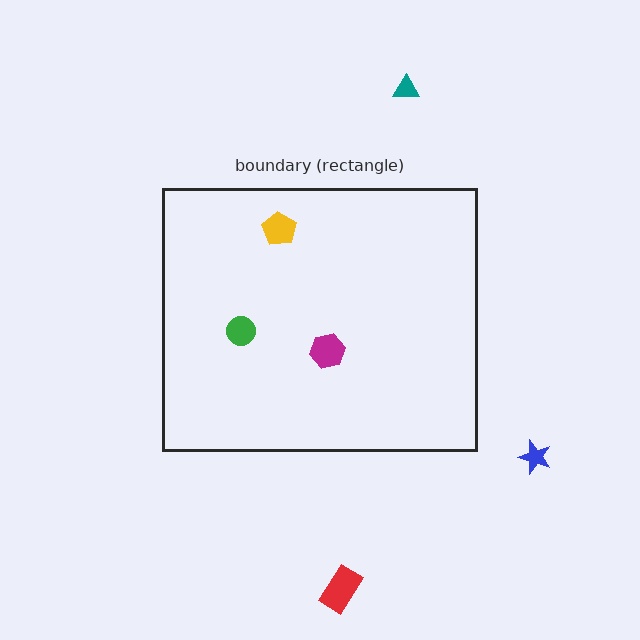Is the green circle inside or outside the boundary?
Inside.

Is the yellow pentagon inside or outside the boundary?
Inside.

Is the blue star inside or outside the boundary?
Outside.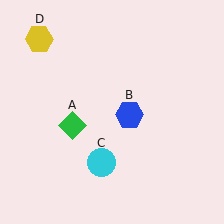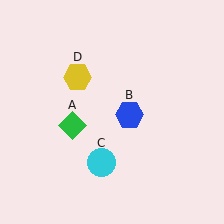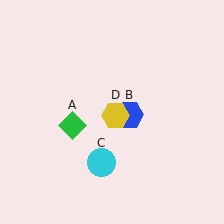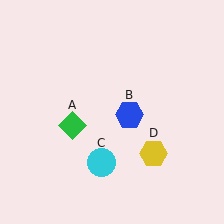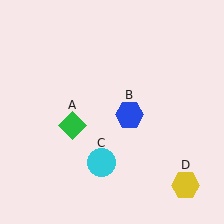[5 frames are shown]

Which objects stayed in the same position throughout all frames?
Green diamond (object A) and blue hexagon (object B) and cyan circle (object C) remained stationary.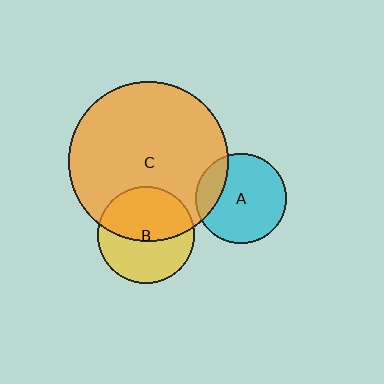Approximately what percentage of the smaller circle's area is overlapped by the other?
Approximately 50%.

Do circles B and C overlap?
Yes.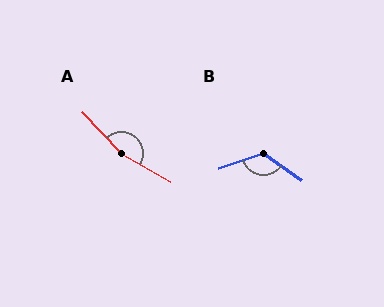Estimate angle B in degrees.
Approximately 126 degrees.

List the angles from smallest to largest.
B (126°), A (162°).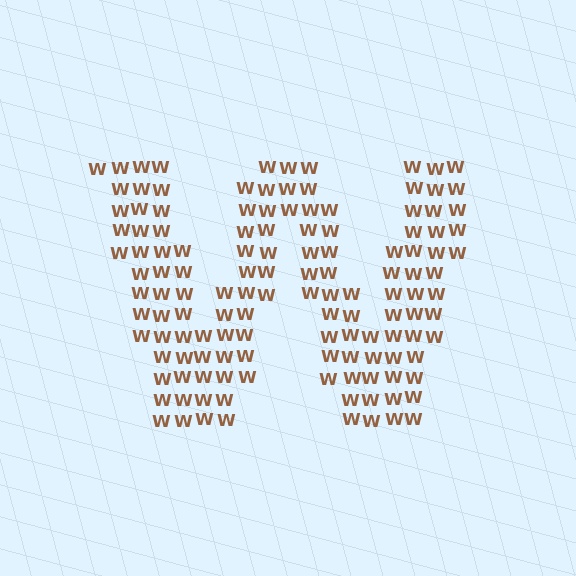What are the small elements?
The small elements are letter W's.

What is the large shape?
The large shape is the letter W.